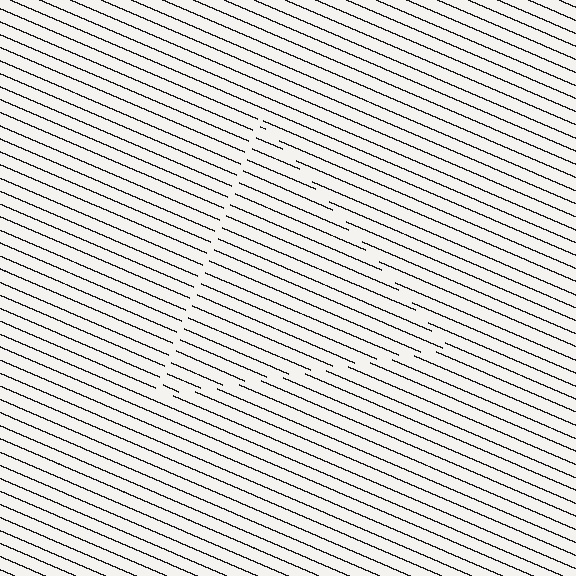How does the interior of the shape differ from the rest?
The interior of the shape contains the same grating, shifted by half a period — the contour is defined by the phase discontinuity where line-ends from the inner and outer gratings abut.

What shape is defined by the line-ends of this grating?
An illusory triangle. The interior of the shape contains the same grating, shifted by half a period — the contour is defined by the phase discontinuity where line-ends from the inner and outer gratings abut.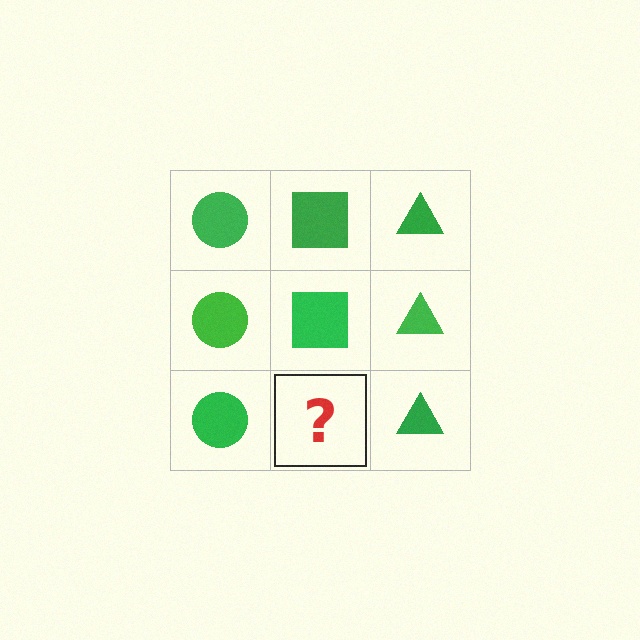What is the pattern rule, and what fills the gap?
The rule is that each column has a consistent shape. The gap should be filled with a green square.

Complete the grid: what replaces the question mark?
The question mark should be replaced with a green square.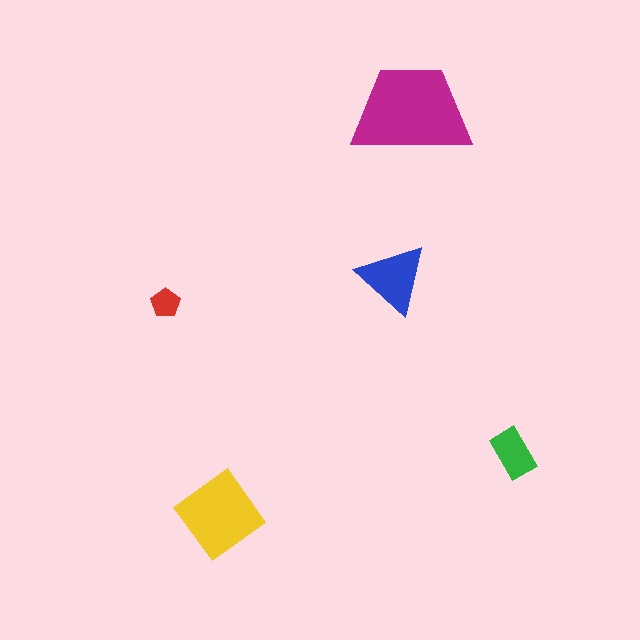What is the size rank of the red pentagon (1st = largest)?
5th.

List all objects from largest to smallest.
The magenta trapezoid, the yellow diamond, the blue triangle, the green rectangle, the red pentagon.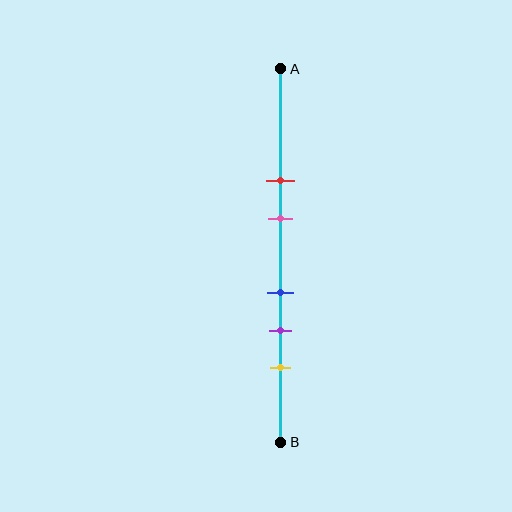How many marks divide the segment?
There are 5 marks dividing the segment.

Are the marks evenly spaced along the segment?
No, the marks are not evenly spaced.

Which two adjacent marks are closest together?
The blue and purple marks are the closest adjacent pair.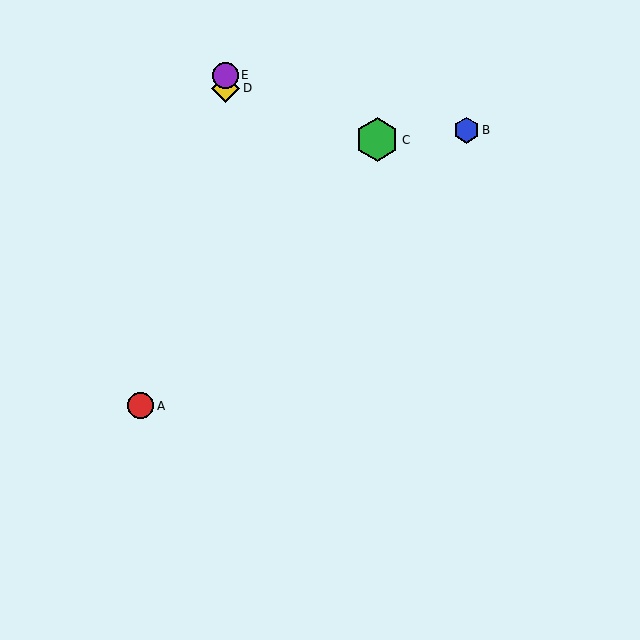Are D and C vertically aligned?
No, D is at x≈226 and C is at x≈377.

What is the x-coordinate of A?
Object A is at x≈141.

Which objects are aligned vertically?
Objects D, E are aligned vertically.